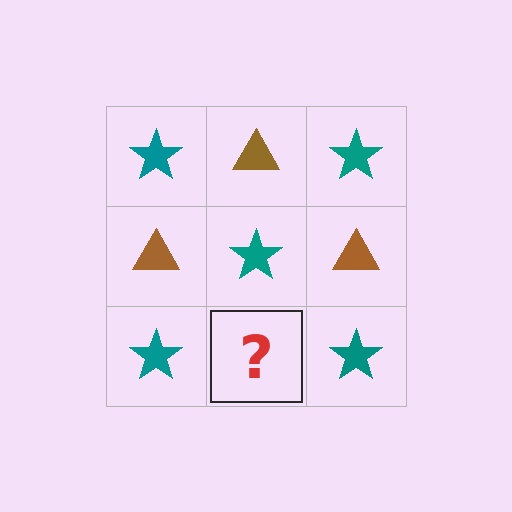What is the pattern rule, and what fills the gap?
The rule is that it alternates teal star and brown triangle in a checkerboard pattern. The gap should be filled with a brown triangle.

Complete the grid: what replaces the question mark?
The question mark should be replaced with a brown triangle.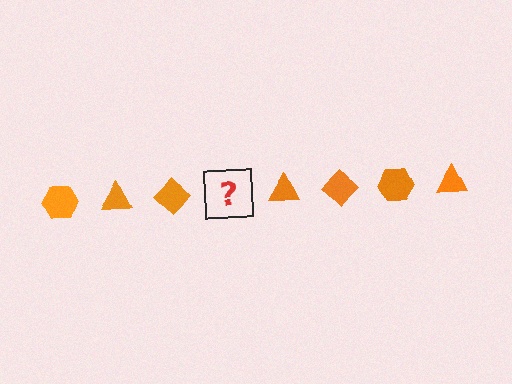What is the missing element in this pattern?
The missing element is an orange hexagon.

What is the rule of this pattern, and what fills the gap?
The rule is that the pattern cycles through hexagon, triangle, diamond shapes in orange. The gap should be filled with an orange hexagon.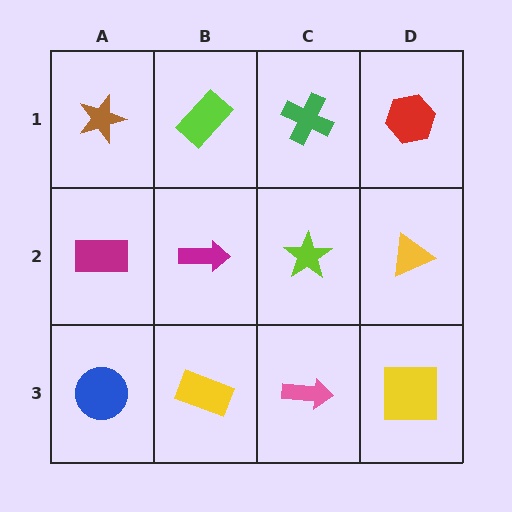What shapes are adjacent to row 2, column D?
A red hexagon (row 1, column D), a yellow square (row 3, column D), a lime star (row 2, column C).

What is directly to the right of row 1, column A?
A lime rectangle.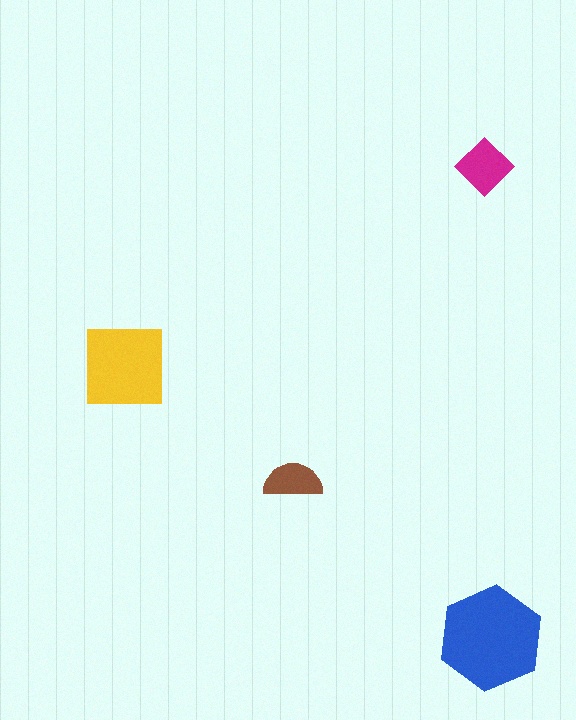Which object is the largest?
The blue hexagon.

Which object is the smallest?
The brown semicircle.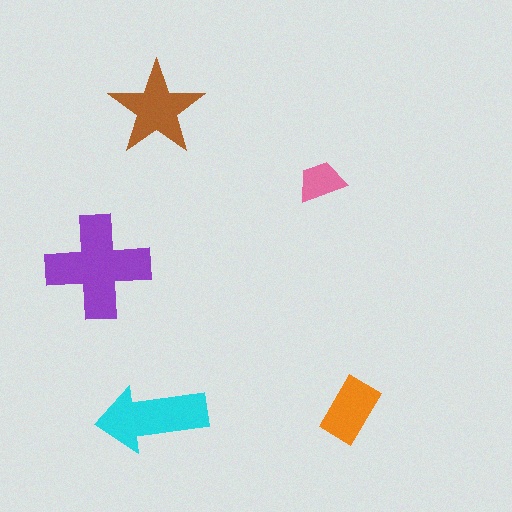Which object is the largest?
The purple cross.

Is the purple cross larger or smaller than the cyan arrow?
Larger.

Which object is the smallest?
The pink trapezoid.